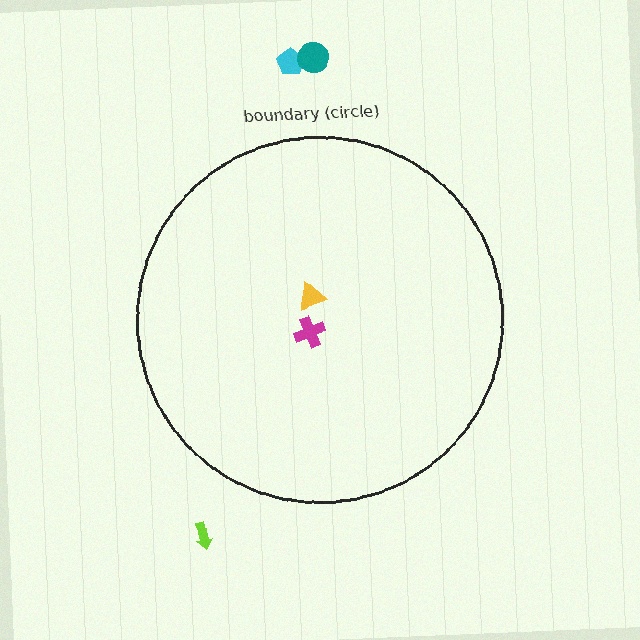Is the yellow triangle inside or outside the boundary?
Inside.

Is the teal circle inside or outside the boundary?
Outside.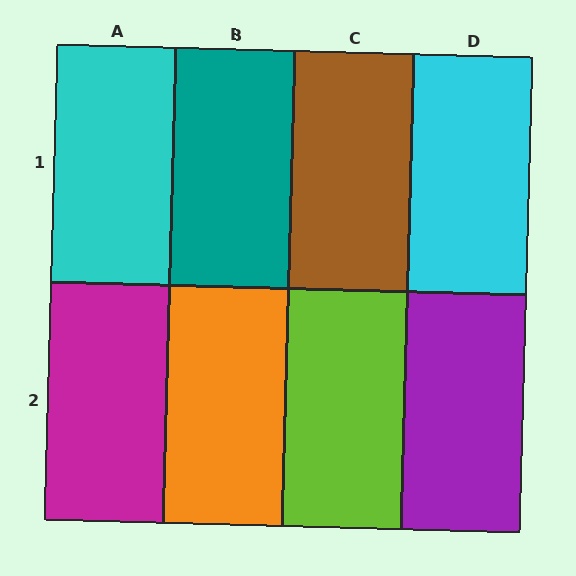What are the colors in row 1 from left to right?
Cyan, teal, brown, cyan.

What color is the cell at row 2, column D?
Purple.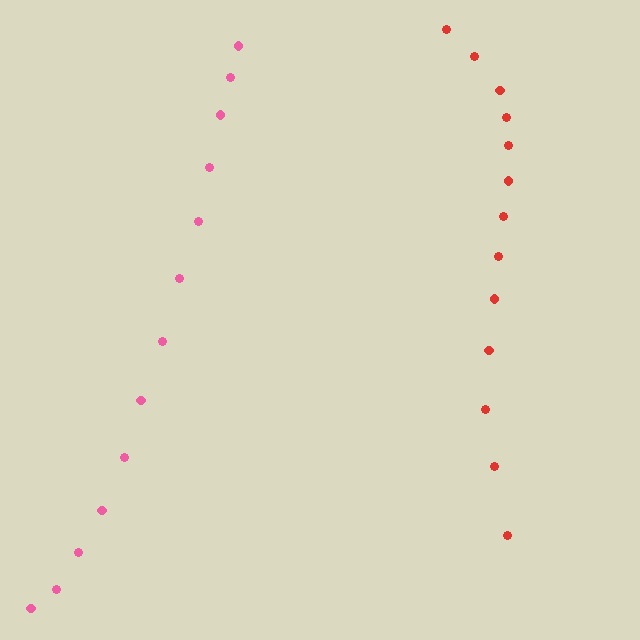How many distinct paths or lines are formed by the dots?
There are 2 distinct paths.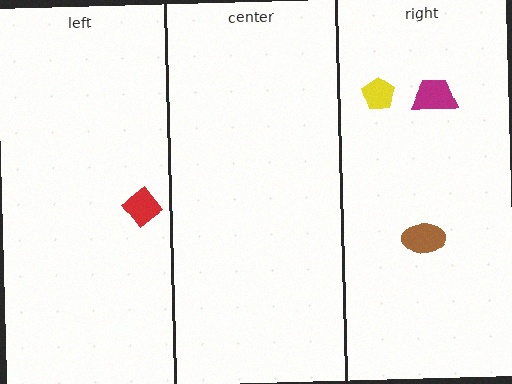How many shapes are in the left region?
1.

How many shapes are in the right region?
3.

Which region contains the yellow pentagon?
The right region.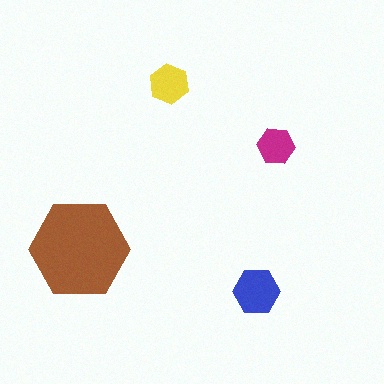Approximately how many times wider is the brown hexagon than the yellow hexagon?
About 2.5 times wider.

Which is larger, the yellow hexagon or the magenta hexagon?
The yellow one.